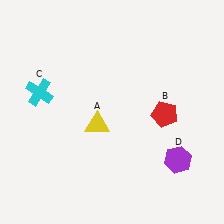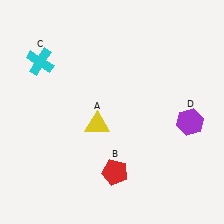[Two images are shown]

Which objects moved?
The objects that moved are: the red pentagon (B), the cyan cross (C), the purple hexagon (D).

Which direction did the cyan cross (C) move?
The cyan cross (C) moved up.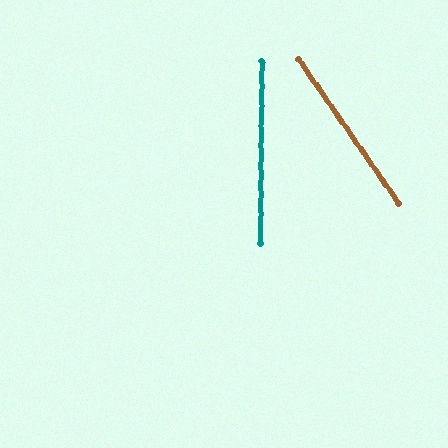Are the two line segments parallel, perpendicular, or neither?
Neither parallel nor perpendicular — they differ by about 35°.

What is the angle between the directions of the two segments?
Approximately 35 degrees.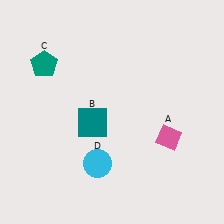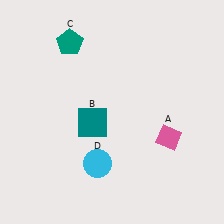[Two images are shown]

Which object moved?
The teal pentagon (C) moved right.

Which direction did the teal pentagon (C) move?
The teal pentagon (C) moved right.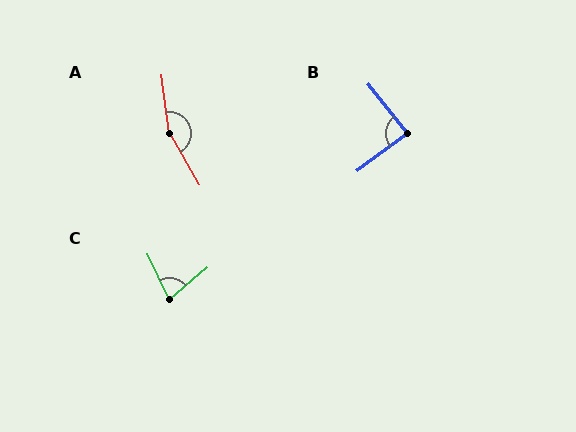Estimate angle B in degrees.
Approximately 88 degrees.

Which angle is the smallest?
C, at approximately 75 degrees.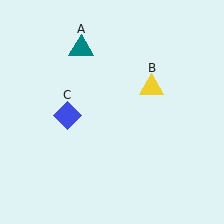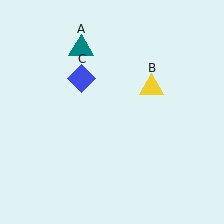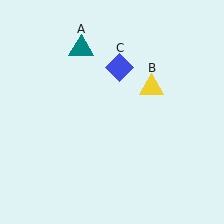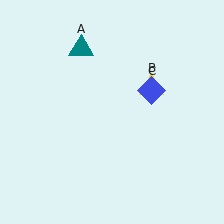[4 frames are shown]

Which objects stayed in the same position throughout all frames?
Teal triangle (object A) and yellow triangle (object B) remained stationary.